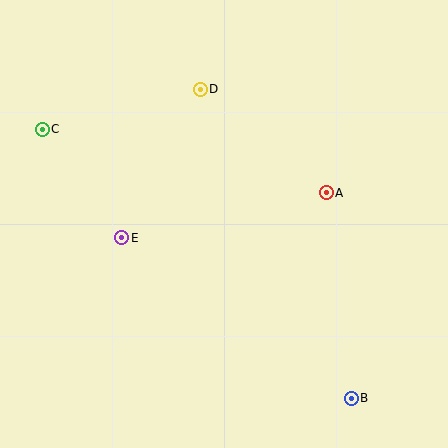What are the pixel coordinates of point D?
Point D is at (200, 89).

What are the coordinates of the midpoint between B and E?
The midpoint between B and E is at (236, 318).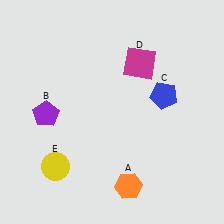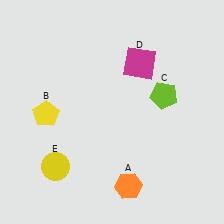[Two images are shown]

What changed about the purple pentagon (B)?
In Image 1, B is purple. In Image 2, it changed to yellow.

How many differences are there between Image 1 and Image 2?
There are 2 differences between the two images.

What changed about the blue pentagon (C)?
In Image 1, C is blue. In Image 2, it changed to lime.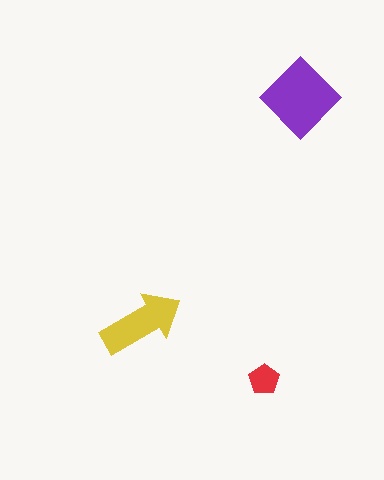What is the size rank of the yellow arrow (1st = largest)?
2nd.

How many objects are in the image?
There are 3 objects in the image.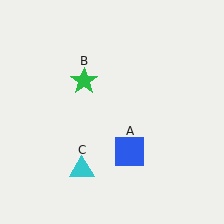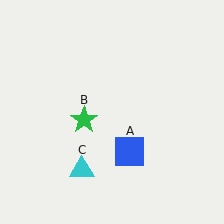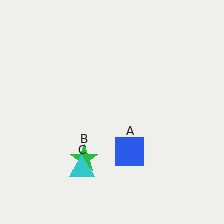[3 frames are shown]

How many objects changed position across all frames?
1 object changed position: green star (object B).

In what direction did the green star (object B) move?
The green star (object B) moved down.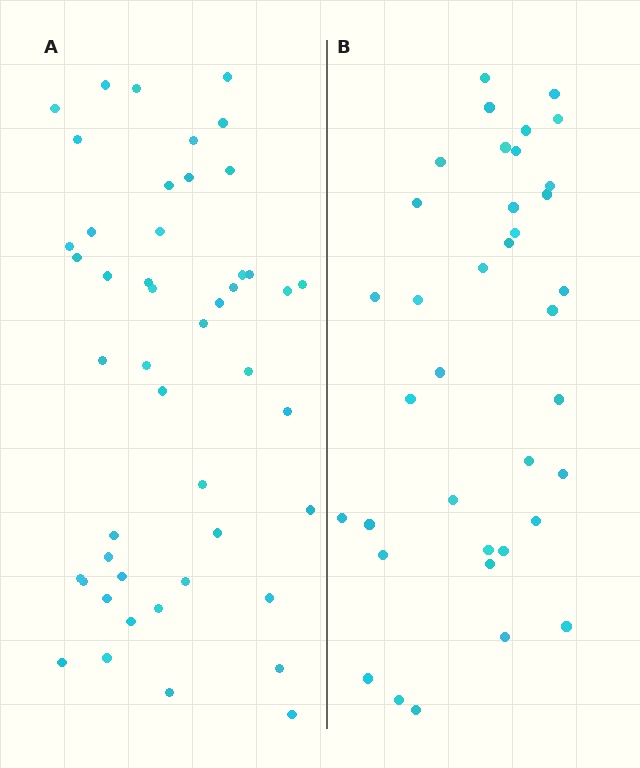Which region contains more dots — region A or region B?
Region A (the left region) has more dots.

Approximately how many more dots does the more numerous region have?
Region A has roughly 10 or so more dots than region B.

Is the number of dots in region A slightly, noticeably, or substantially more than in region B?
Region A has noticeably more, but not dramatically so. The ratio is roughly 1.3 to 1.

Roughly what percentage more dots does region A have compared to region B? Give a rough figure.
About 25% more.